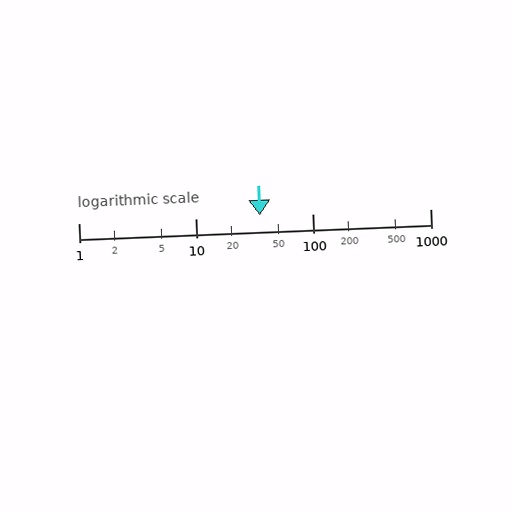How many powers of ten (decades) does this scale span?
The scale spans 3 decades, from 1 to 1000.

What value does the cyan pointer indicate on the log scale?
The pointer indicates approximately 35.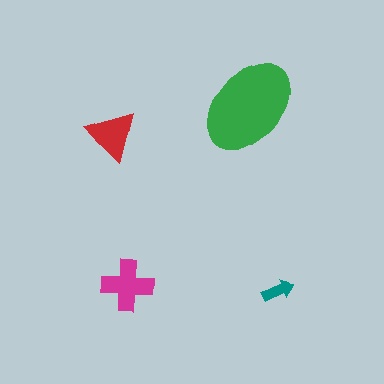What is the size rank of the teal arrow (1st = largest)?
4th.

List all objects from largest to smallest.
The green ellipse, the magenta cross, the red triangle, the teal arrow.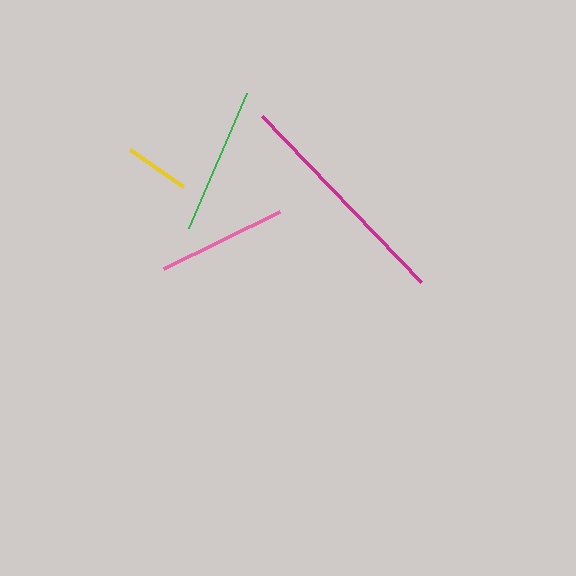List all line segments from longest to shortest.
From longest to shortest: magenta, green, pink, yellow.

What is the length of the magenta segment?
The magenta segment is approximately 230 pixels long.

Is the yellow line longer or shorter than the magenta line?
The magenta line is longer than the yellow line.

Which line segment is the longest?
The magenta line is the longest at approximately 230 pixels.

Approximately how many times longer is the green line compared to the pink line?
The green line is approximately 1.1 times the length of the pink line.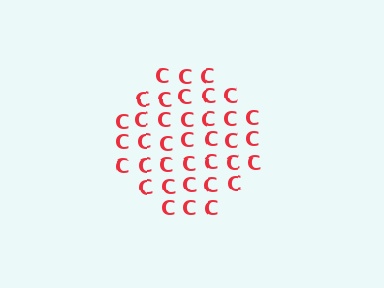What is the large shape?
The large shape is a circle.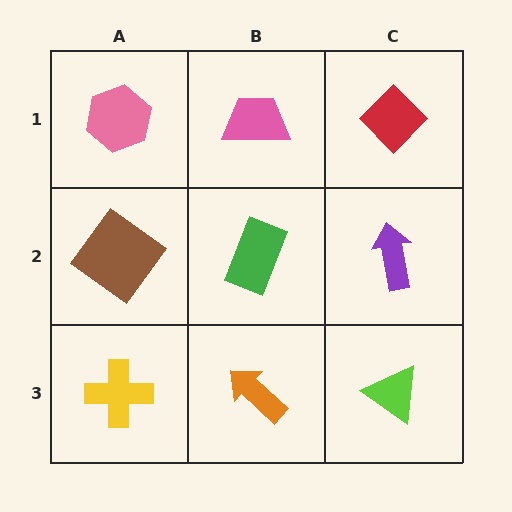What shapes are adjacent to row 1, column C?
A purple arrow (row 2, column C), a pink trapezoid (row 1, column B).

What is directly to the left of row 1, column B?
A pink hexagon.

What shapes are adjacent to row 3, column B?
A green rectangle (row 2, column B), a yellow cross (row 3, column A), a lime triangle (row 3, column C).